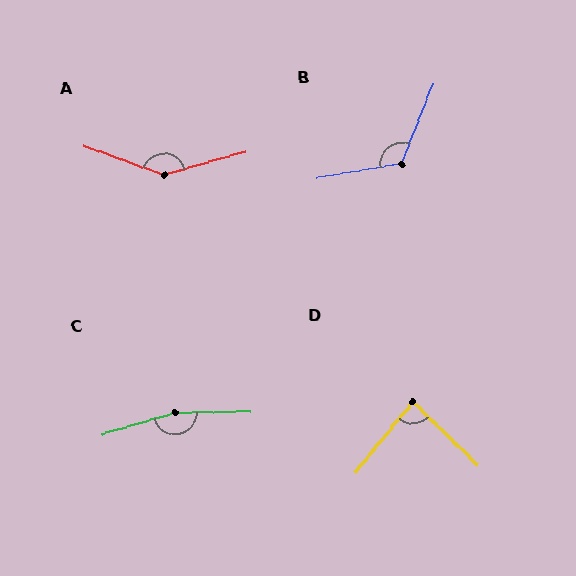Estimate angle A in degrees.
Approximately 144 degrees.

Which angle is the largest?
C, at approximately 164 degrees.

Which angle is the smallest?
D, at approximately 85 degrees.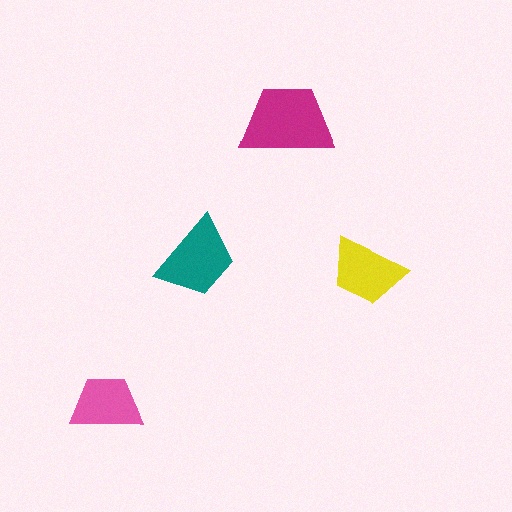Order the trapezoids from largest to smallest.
the magenta one, the teal one, the yellow one, the pink one.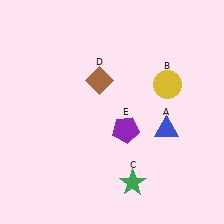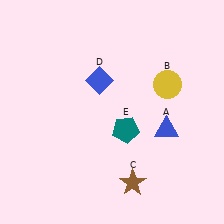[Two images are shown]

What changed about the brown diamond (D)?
In Image 1, D is brown. In Image 2, it changed to blue.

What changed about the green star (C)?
In Image 1, C is green. In Image 2, it changed to brown.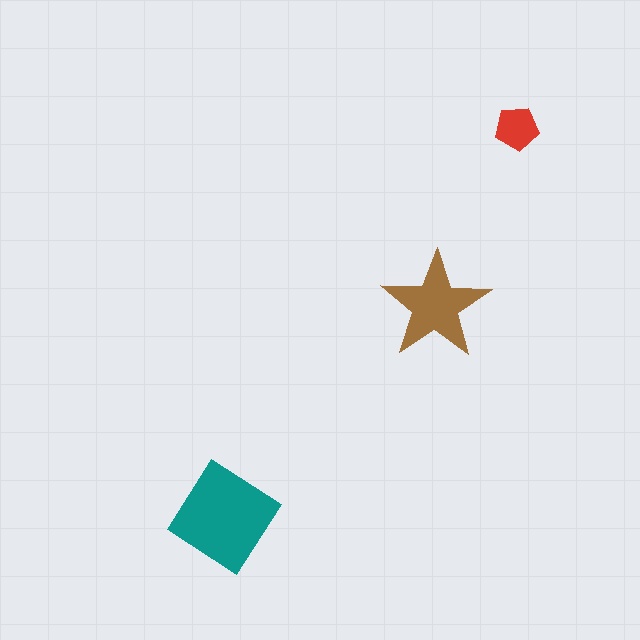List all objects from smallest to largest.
The red pentagon, the brown star, the teal diamond.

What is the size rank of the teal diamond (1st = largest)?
1st.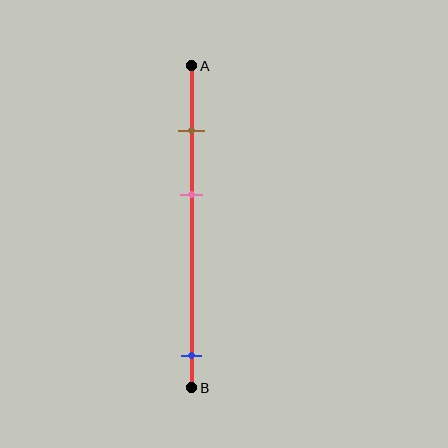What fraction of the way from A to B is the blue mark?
The blue mark is approximately 90% (0.9) of the way from A to B.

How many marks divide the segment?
There are 3 marks dividing the segment.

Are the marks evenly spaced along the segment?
No, the marks are not evenly spaced.